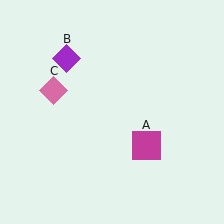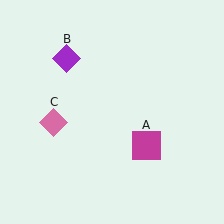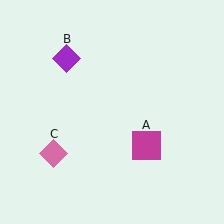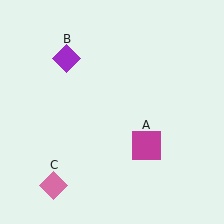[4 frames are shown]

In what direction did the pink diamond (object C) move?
The pink diamond (object C) moved down.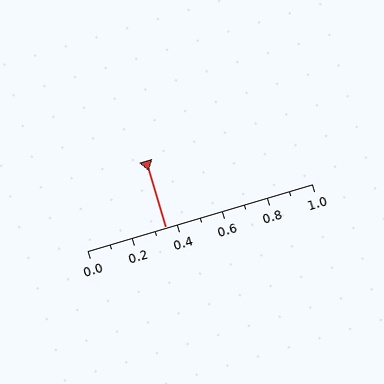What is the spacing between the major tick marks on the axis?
The major ticks are spaced 0.2 apart.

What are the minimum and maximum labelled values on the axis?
The axis runs from 0.0 to 1.0.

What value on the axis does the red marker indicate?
The marker indicates approximately 0.35.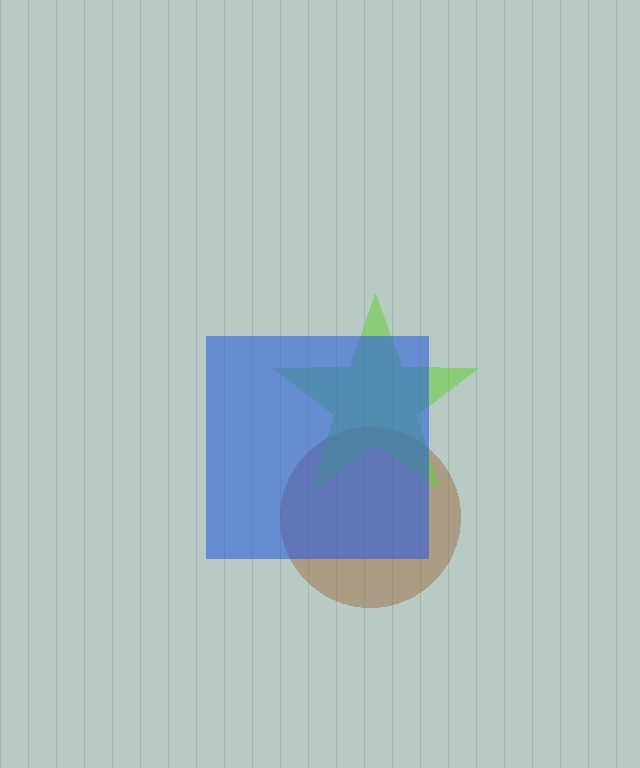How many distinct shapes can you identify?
There are 3 distinct shapes: a brown circle, a lime star, a blue square.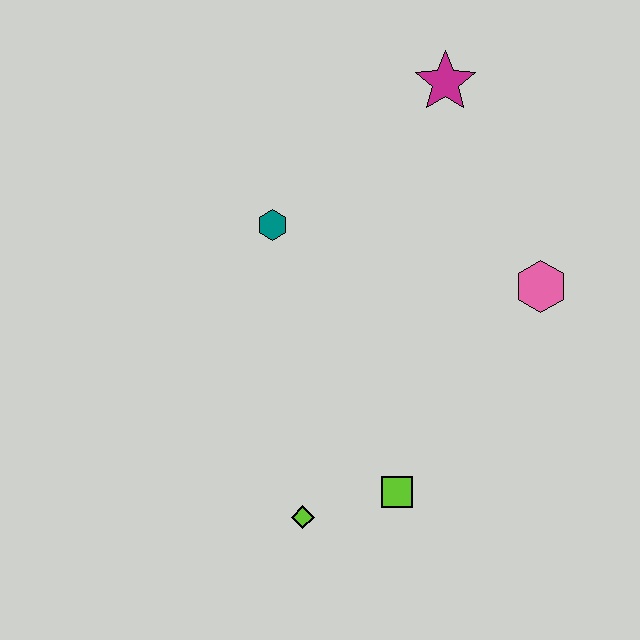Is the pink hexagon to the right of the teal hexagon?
Yes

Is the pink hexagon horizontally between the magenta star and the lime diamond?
No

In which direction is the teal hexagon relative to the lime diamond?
The teal hexagon is above the lime diamond.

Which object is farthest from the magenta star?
The lime diamond is farthest from the magenta star.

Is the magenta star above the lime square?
Yes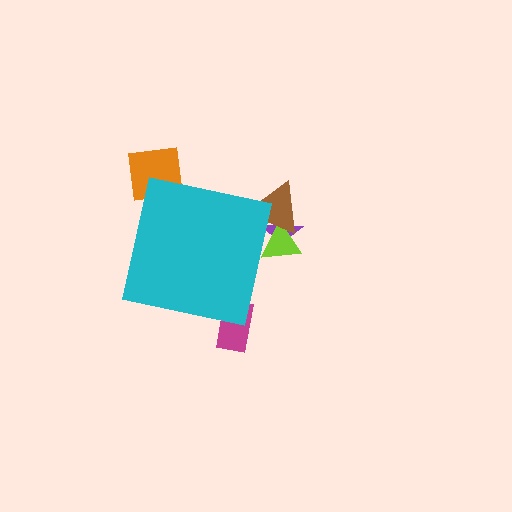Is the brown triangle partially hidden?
Yes, the brown triangle is partially hidden behind the cyan square.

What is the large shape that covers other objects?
A cyan square.